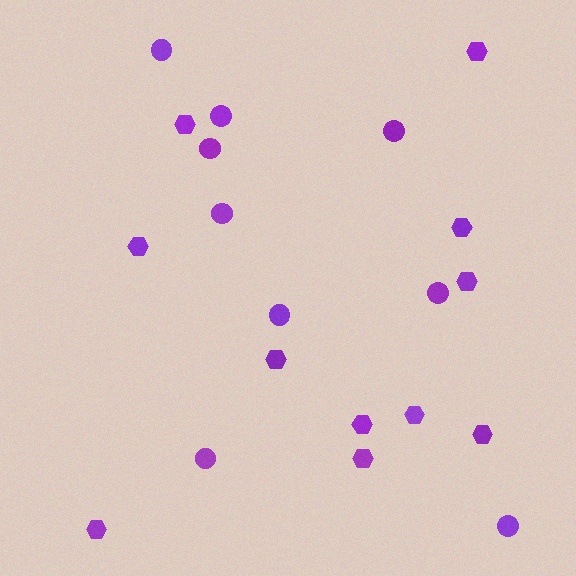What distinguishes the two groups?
There are 2 groups: one group of hexagons (11) and one group of circles (9).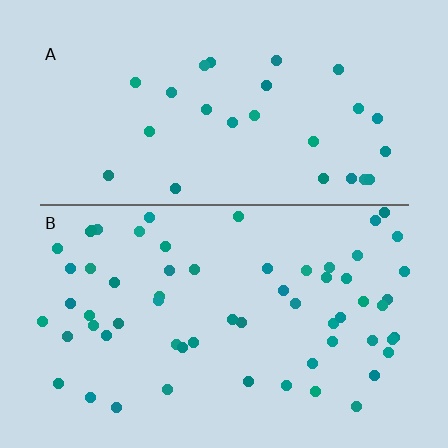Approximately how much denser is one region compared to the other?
Approximately 2.2× — region B over region A.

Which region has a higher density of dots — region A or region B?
B (the bottom).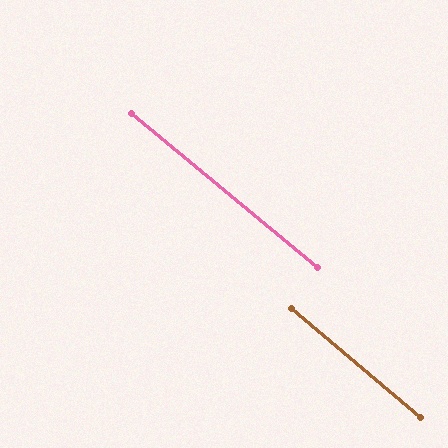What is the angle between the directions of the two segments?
Approximately 1 degree.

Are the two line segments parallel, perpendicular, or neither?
Parallel — their directions differ by only 0.7°.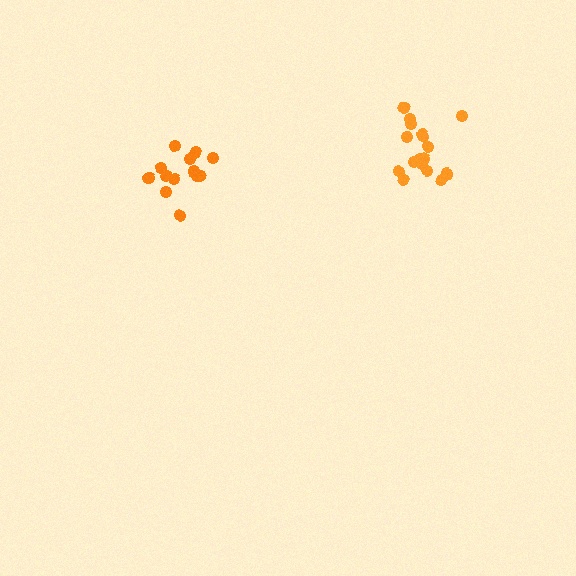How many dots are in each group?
Group 1: 14 dots, Group 2: 17 dots (31 total).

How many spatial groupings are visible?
There are 2 spatial groupings.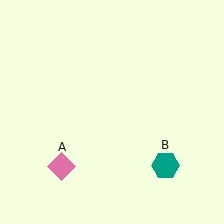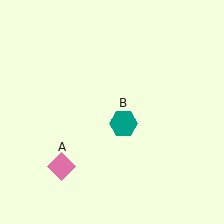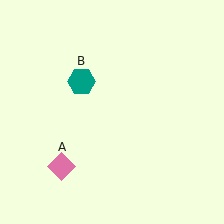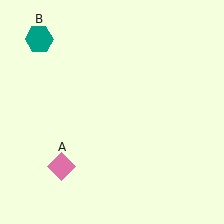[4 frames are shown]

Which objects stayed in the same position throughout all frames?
Pink diamond (object A) remained stationary.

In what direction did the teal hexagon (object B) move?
The teal hexagon (object B) moved up and to the left.